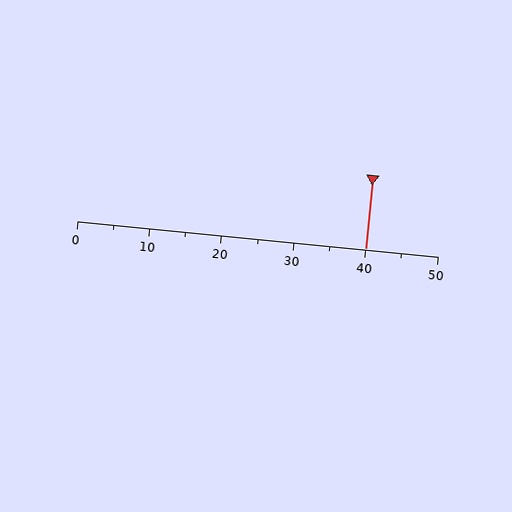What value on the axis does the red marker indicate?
The marker indicates approximately 40.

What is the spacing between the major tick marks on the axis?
The major ticks are spaced 10 apart.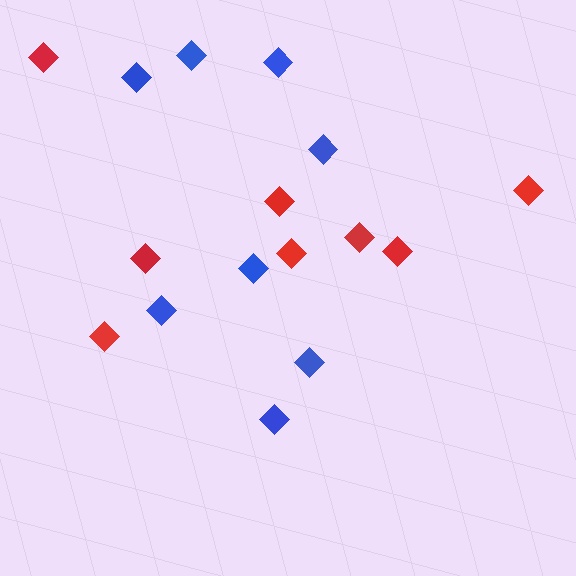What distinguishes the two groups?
There are 2 groups: one group of blue diamonds (8) and one group of red diamonds (8).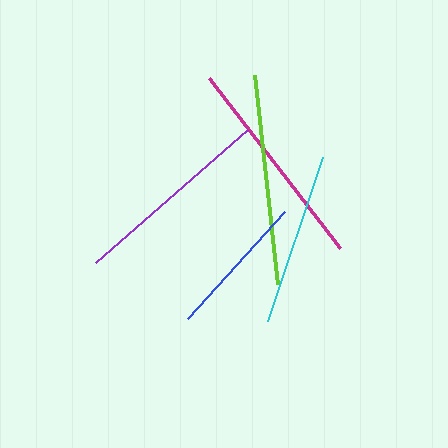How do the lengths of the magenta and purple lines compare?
The magenta and purple lines are approximately the same length.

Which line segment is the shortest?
The blue line is the shortest at approximately 144 pixels.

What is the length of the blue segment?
The blue segment is approximately 144 pixels long.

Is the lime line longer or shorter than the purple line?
The lime line is longer than the purple line.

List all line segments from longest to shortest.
From longest to shortest: magenta, lime, purple, cyan, blue.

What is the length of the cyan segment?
The cyan segment is approximately 173 pixels long.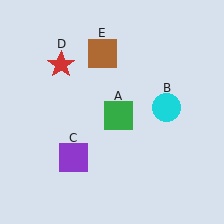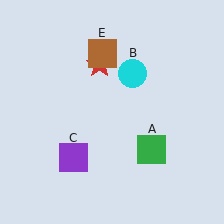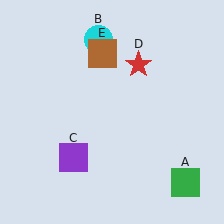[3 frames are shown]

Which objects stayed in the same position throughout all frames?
Purple square (object C) and brown square (object E) remained stationary.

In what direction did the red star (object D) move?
The red star (object D) moved right.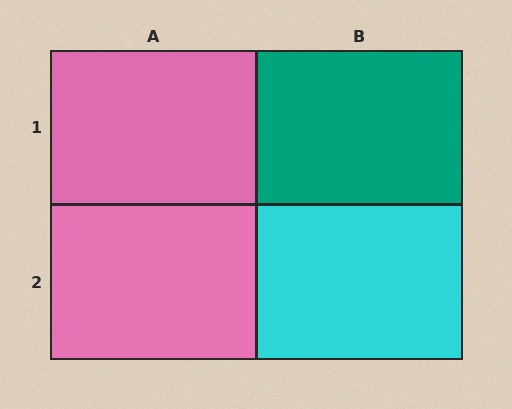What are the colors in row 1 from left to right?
Pink, teal.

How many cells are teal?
1 cell is teal.